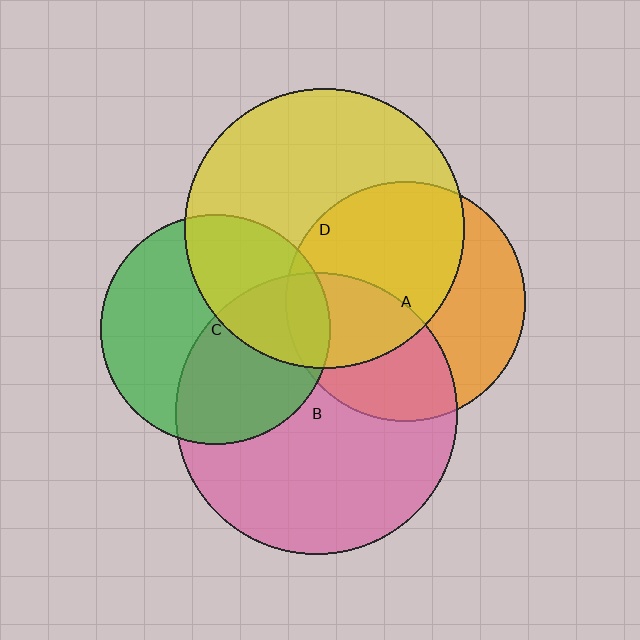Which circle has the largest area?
Circle B (pink).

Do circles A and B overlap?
Yes.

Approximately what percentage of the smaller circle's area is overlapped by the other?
Approximately 40%.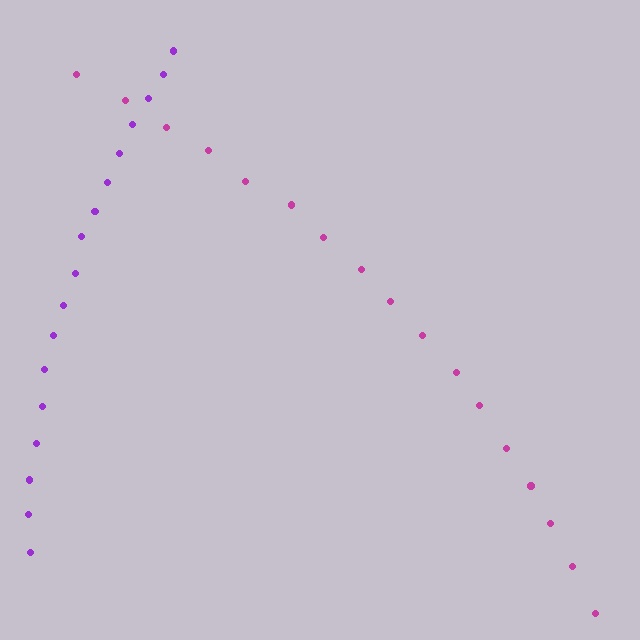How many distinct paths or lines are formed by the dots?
There are 2 distinct paths.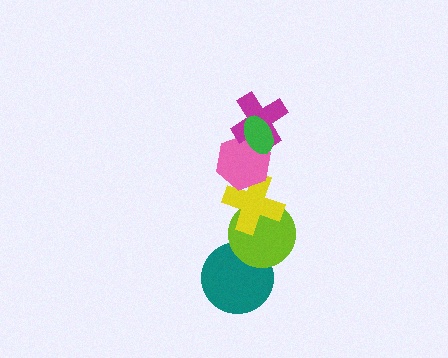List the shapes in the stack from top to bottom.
From top to bottom: the green ellipse, the magenta cross, the pink hexagon, the yellow cross, the lime circle, the teal circle.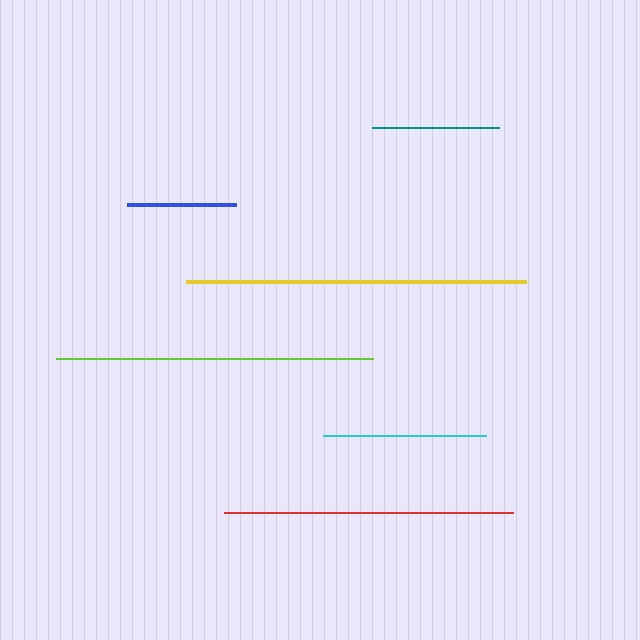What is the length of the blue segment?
The blue segment is approximately 109 pixels long.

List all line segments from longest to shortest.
From longest to shortest: yellow, lime, red, cyan, teal, blue.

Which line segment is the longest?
The yellow line is the longest at approximately 339 pixels.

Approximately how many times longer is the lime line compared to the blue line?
The lime line is approximately 2.9 times the length of the blue line.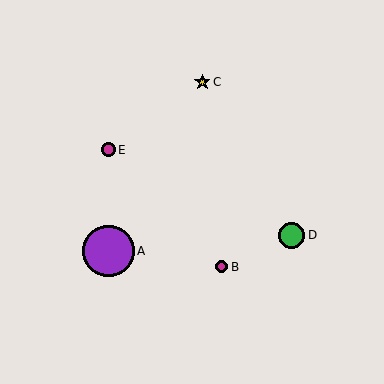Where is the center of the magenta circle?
The center of the magenta circle is at (108, 150).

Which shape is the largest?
The purple circle (labeled A) is the largest.